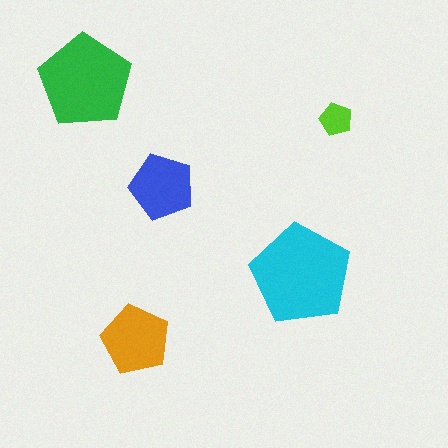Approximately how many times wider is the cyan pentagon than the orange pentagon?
About 1.5 times wider.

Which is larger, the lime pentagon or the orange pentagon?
The orange one.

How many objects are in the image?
There are 5 objects in the image.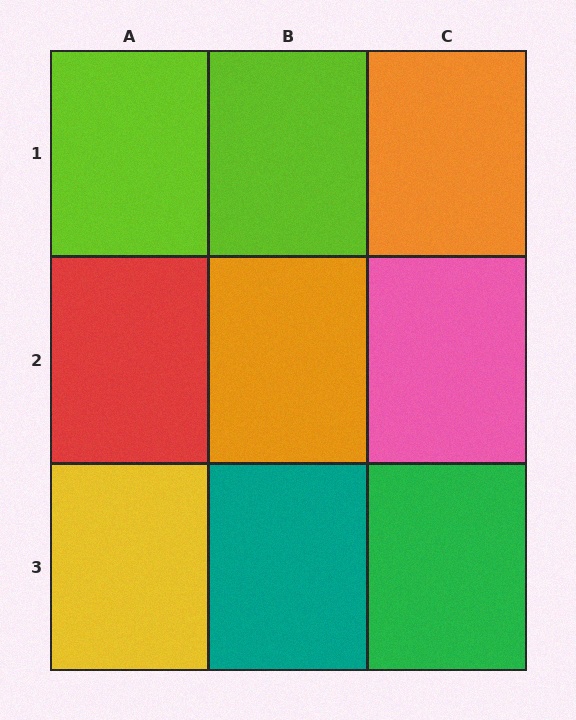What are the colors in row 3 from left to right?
Yellow, teal, green.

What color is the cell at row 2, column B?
Orange.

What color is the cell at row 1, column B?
Lime.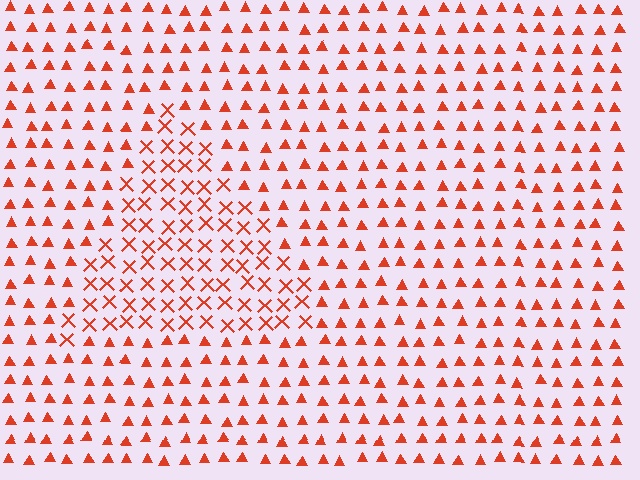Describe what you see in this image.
The image is filled with small red elements arranged in a uniform grid. A triangle-shaped region contains X marks, while the surrounding area contains triangles. The boundary is defined purely by the change in element shape.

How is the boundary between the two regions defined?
The boundary is defined by a change in element shape: X marks inside vs. triangles outside. All elements share the same color and spacing.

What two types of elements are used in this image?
The image uses X marks inside the triangle region and triangles outside it.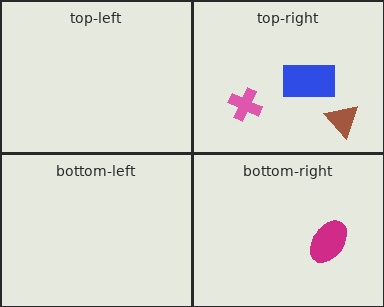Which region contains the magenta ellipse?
The bottom-right region.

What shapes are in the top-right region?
The brown triangle, the pink cross, the blue rectangle.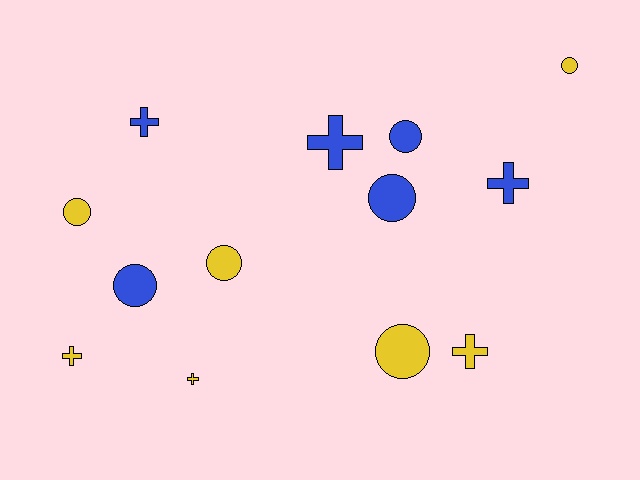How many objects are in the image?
There are 13 objects.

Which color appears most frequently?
Yellow, with 7 objects.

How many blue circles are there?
There are 3 blue circles.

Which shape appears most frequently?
Circle, with 7 objects.